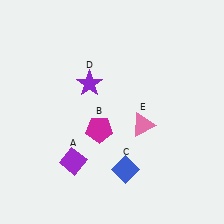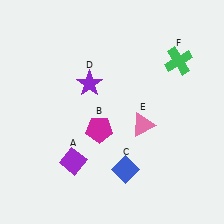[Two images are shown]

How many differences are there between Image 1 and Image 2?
There is 1 difference between the two images.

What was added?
A green cross (F) was added in Image 2.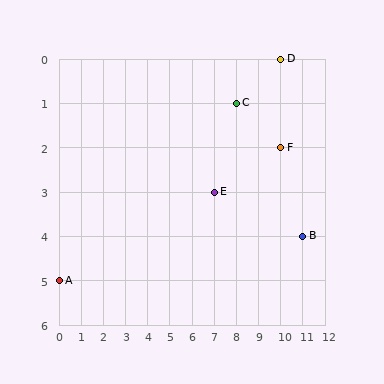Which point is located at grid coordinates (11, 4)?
Point B is at (11, 4).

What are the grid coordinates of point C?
Point C is at grid coordinates (8, 1).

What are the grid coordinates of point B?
Point B is at grid coordinates (11, 4).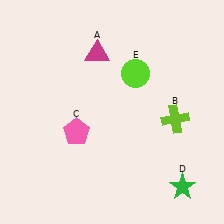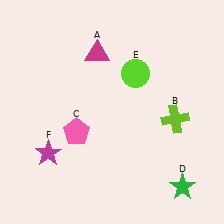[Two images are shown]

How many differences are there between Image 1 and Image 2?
There is 1 difference between the two images.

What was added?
A magenta star (F) was added in Image 2.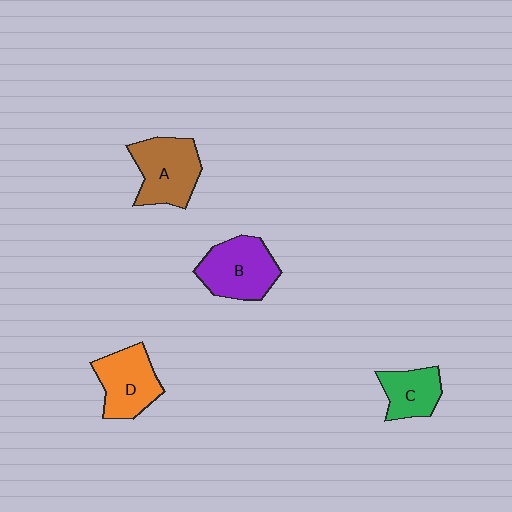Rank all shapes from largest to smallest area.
From largest to smallest: B (purple), A (brown), D (orange), C (green).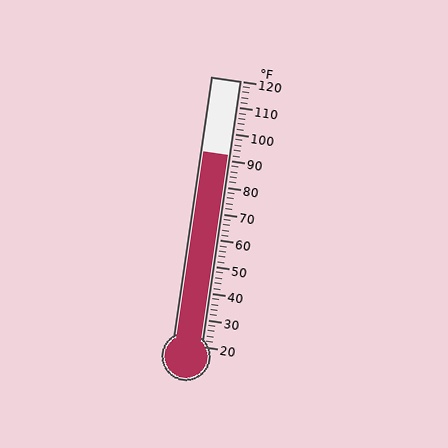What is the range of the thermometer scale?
The thermometer scale ranges from 20°F to 120°F.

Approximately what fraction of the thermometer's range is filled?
The thermometer is filled to approximately 70% of its range.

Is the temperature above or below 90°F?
The temperature is above 90°F.